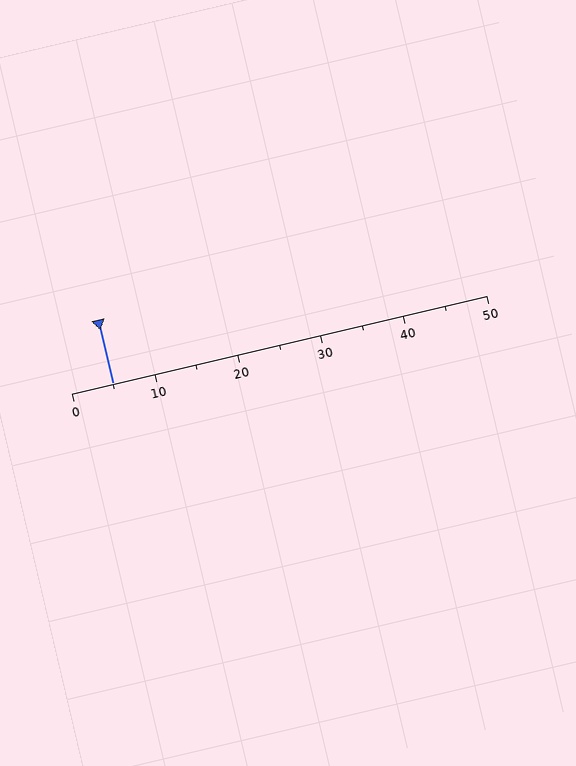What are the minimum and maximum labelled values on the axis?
The axis runs from 0 to 50.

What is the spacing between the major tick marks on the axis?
The major ticks are spaced 10 apart.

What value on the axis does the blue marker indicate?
The marker indicates approximately 5.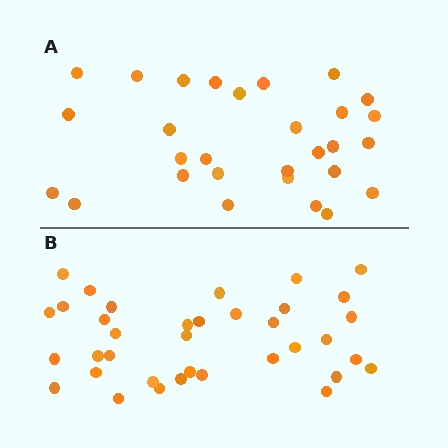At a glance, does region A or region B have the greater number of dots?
Region B (the bottom region) has more dots.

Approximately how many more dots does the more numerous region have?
Region B has roughly 8 or so more dots than region A.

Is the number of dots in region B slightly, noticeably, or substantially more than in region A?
Region B has only slightly more — the two regions are fairly close. The ratio is roughly 1.2 to 1.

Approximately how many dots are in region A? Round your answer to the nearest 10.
About 30 dots. (The exact count is 29, which rounds to 30.)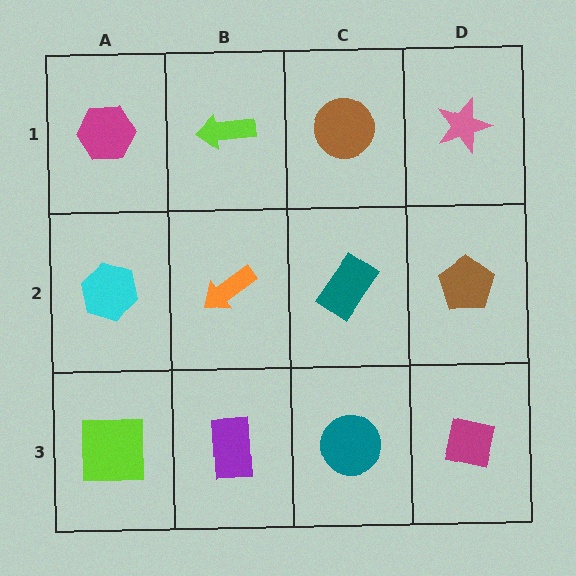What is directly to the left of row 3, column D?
A teal circle.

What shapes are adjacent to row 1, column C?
A teal rectangle (row 2, column C), a lime arrow (row 1, column B), a pink star (row 1, column D).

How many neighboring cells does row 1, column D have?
2.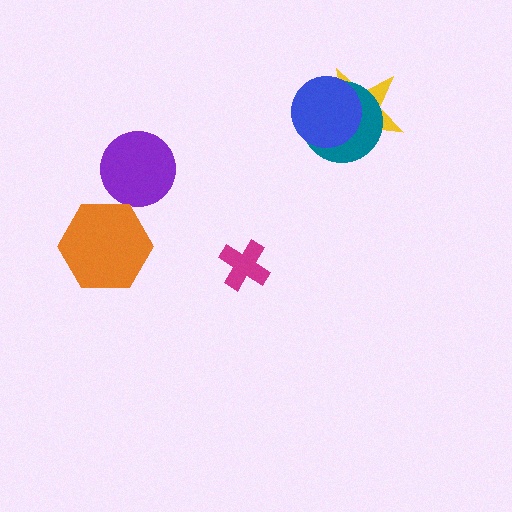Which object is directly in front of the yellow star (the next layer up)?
The teal circle is directly in front of the yellow star.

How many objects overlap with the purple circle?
0 objects overlap with the purple circle.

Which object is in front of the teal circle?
The blue circle is in front of the teal circle.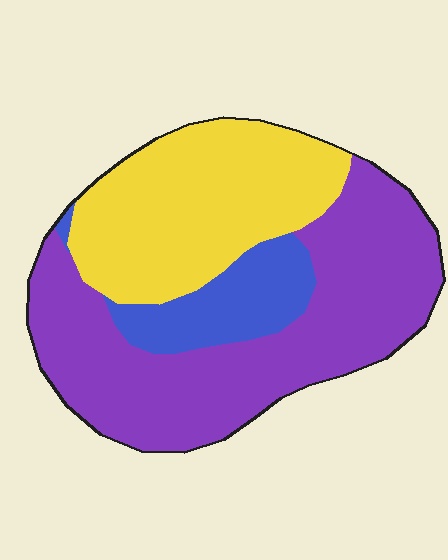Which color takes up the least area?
Blue, at roughly 15%.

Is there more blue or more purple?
Purple.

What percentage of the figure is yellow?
Yellow covers roughly 35% of the figure.